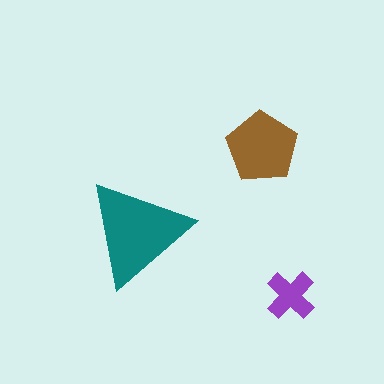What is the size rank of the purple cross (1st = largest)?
3rd.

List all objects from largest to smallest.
The teal triangle, the brown pentagon, the purple cross.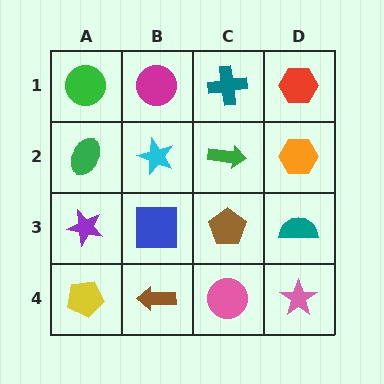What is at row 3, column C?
A brown pentagon.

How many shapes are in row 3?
4 shapes.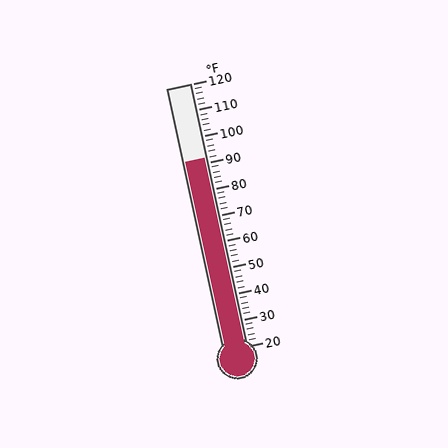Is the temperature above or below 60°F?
The temperature is above 60°F.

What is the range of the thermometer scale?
The thermometer scale ranges from 20°F to 120°F.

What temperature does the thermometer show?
The thermometer shows approximately 92°F.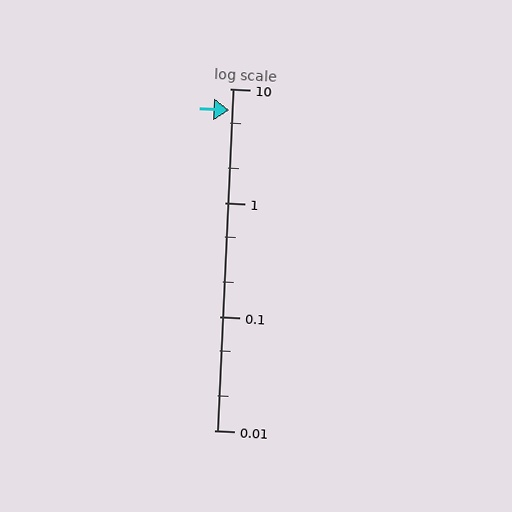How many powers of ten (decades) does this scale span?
The scale spans 3 decades, from 0.01 to 10.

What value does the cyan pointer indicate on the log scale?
The pointer indicates approximately 6.5.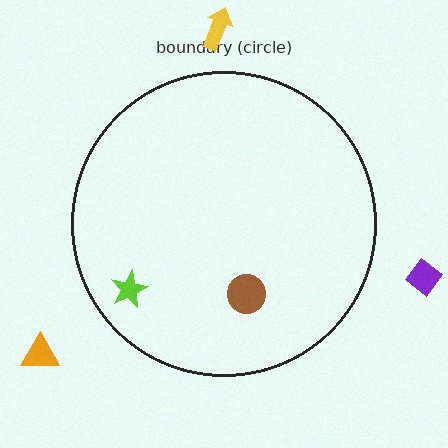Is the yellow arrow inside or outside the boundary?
Outside.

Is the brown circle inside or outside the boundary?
Inside.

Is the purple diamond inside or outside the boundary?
Outside.